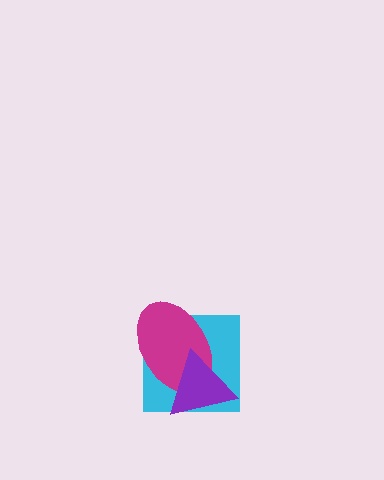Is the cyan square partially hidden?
Yes, it is partially covered by another shape.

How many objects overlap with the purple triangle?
2 objects overlap with the purple triangle.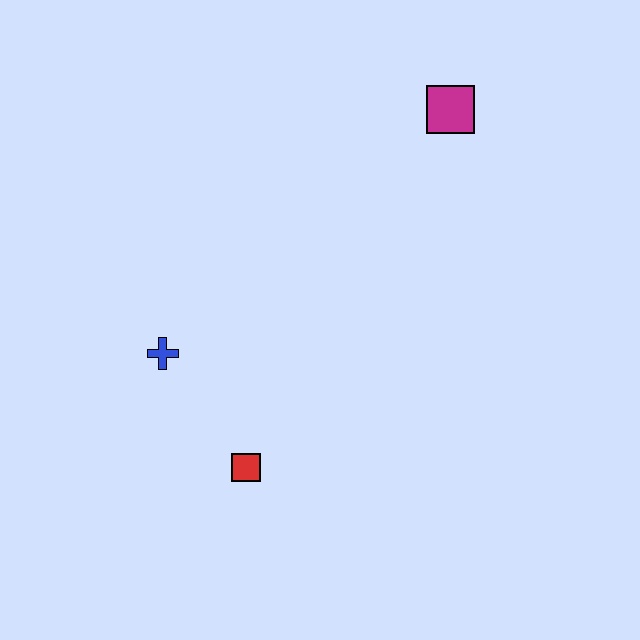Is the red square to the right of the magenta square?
No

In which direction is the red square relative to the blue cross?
The red square is below the blue cross.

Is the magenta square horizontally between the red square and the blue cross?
No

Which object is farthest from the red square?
The magenta square is farthest from the red square.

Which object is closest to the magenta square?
The blue cross is closest to the magenta square.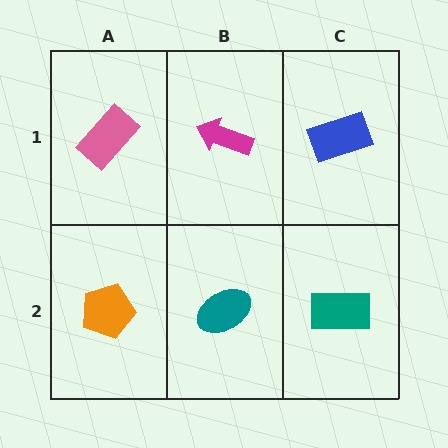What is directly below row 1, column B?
A teal ellipse.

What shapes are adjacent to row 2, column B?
A magenta arrow (row 1, column B), an orange pentagon (row 2, column A), a teal rectangle (row 2, column C).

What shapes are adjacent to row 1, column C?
A teal rectangle (row 2, column C), a magenta arrow (row 1, column B).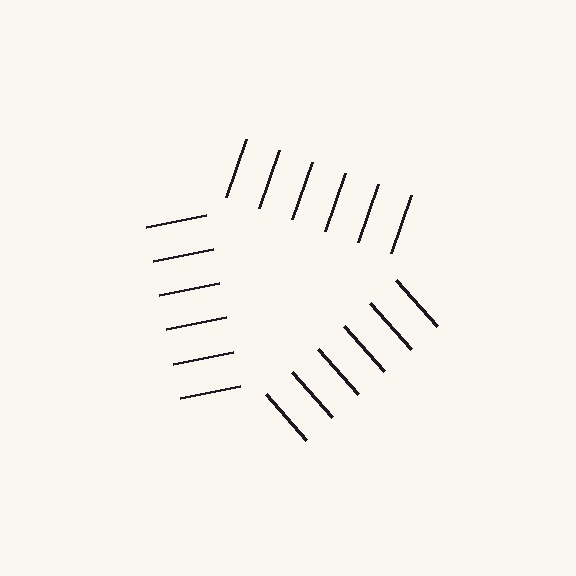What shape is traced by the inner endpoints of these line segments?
An illusory triangle — the line segments terminate on its edges but no continuous stroke is drawn.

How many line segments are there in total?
18 — 6 along each of the 3 edges.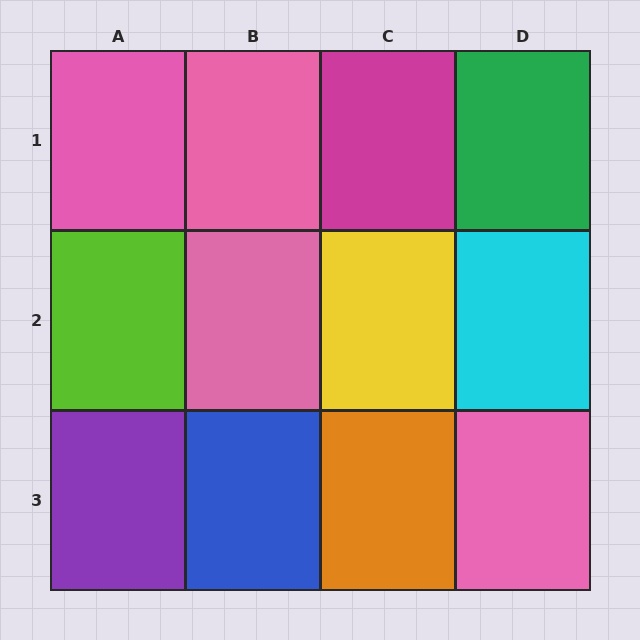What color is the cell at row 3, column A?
Purple.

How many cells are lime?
1 cell is lime.